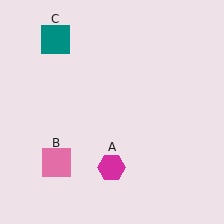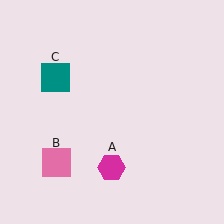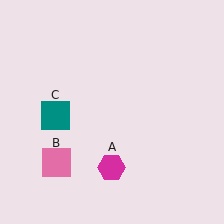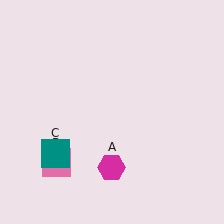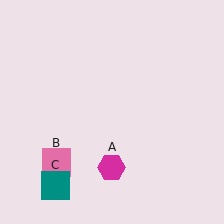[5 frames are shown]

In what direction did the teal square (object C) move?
The teal square (object C) moved down.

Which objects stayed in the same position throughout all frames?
Magenta hexagon (object A) and pink square (object B) remained stationary.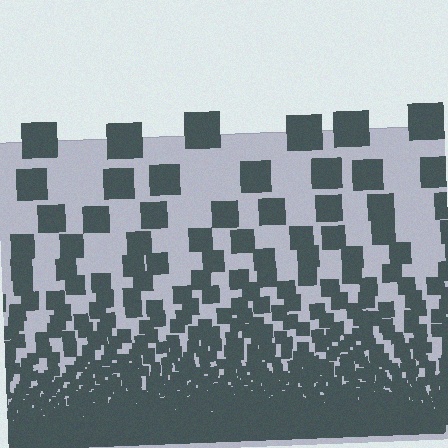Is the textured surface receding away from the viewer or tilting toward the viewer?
The surface appears to tilt toward the viewer. Texture elements get larger and sparser toward the top.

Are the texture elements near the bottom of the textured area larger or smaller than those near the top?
Smaller. The gradient is inverted — elements near the bottom are smaller and denser.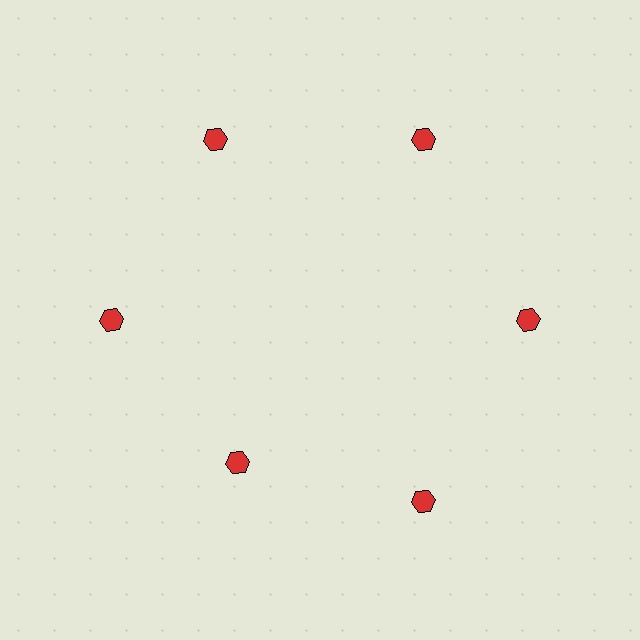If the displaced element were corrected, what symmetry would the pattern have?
It would have 6-fold rotational symmetry — the pattern would map onto itself every 60 degrees.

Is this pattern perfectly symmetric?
No. The 6 red hexagons are arranged in a ring, but one element near the 7 o'clock position is pulled inward toward the center, breaking the 6-fold rotational symmetry.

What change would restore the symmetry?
The symmetry would be restored by moving it outward, back onto the ring so that all 6 hexagons sit at equal angles and equal distance from the center.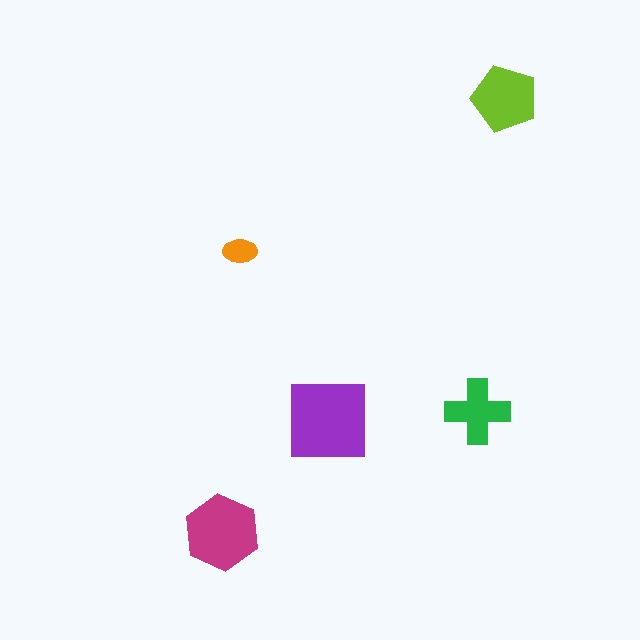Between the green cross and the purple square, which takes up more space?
The purple square.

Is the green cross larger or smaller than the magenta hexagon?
Smaller.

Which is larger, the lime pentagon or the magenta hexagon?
The magenta hexagon.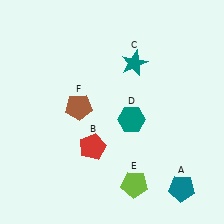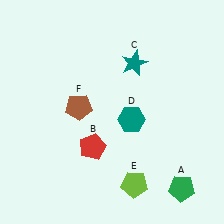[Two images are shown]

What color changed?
The pentagon (A) changed from teal in Image 1 to green in Image 2.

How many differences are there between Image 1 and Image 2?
There is 1 difference between the two images.